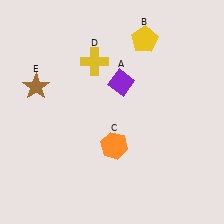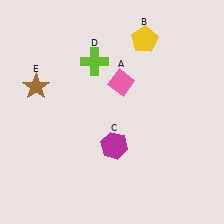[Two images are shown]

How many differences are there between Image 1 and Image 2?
There are 3 differences between the two images.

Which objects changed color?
A changed from purple to pink. C changed from orange to magenta. D changed from yellow to lime.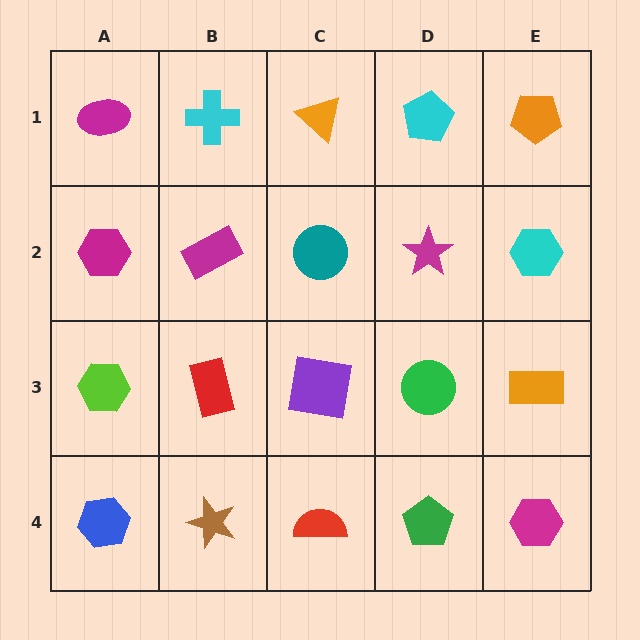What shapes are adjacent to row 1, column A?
A magenta hexagon (row 2, column A), a cyan cross (row 1, column B).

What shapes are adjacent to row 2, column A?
A magenta ellipse (row 1, column A), a lime hexagon (row 3, column A), a magenta rectangle (row 2, column B).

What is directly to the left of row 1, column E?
A cyan pentagon.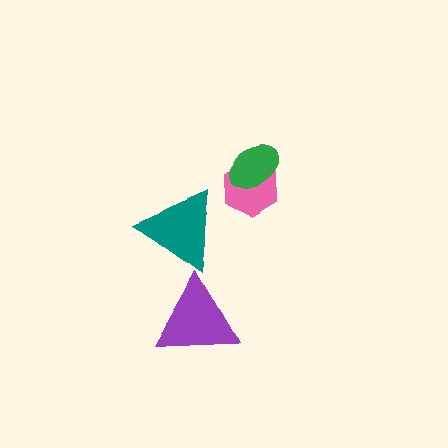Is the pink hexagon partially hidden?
Yes, it is partially covered by another shape.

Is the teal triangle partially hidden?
No, no other shape covers it.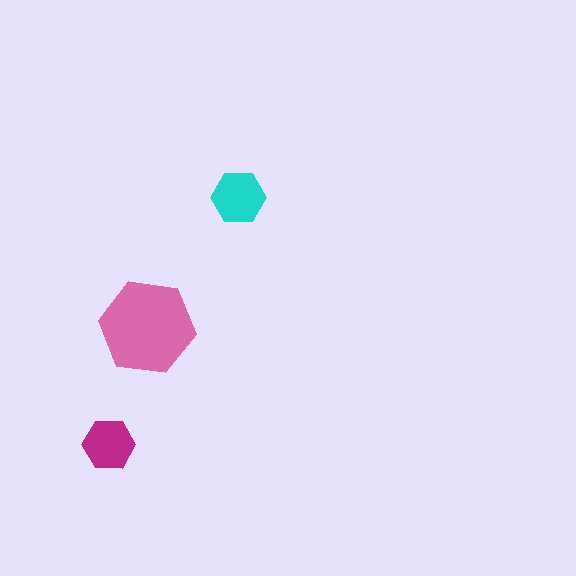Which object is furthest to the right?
The cyan hexagon is rightmost.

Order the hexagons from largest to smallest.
the pink one, the cyan one, the magenta one.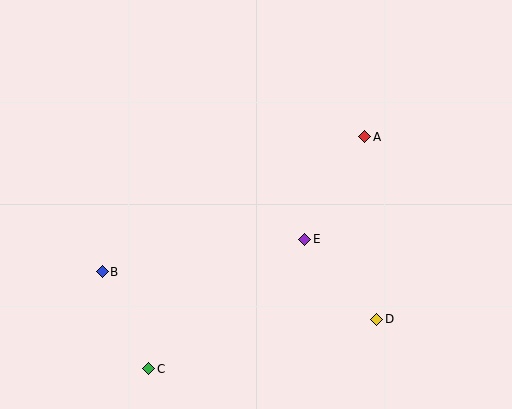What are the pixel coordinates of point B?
Point B is at (102, 272).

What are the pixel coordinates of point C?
Point C is at (149, 369).